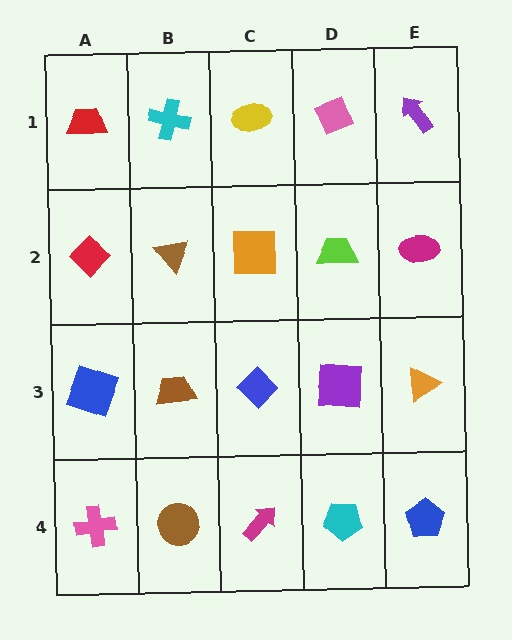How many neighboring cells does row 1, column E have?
2.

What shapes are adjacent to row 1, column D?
A lime trapezoid (row 2, column D), a yellow ellipse (row 1, column C), a purple arrow (row 1, column E).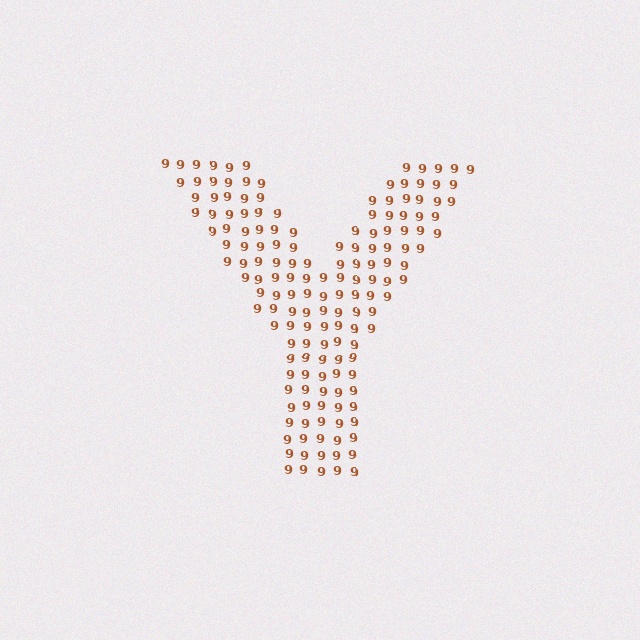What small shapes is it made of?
It is made of small digit 9's.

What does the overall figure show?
The overall figure shows the letter Y.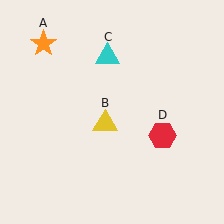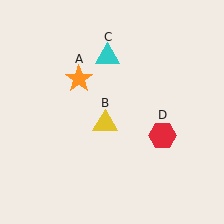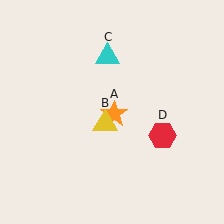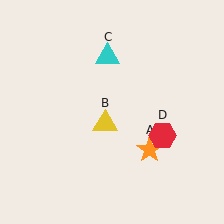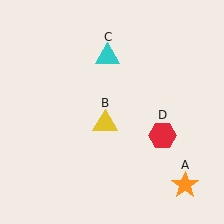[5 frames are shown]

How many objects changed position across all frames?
1 object changed position: orange star (object A).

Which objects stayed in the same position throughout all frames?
Yellow triangle (object B) and cyan triangle (object C) and red hexagon (object D) remained stationary.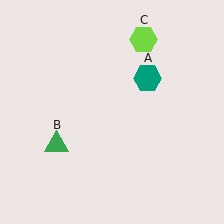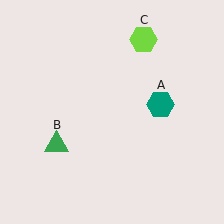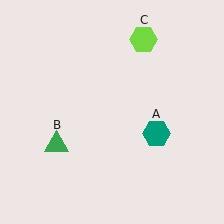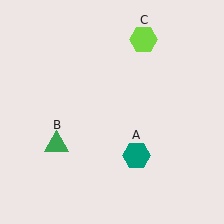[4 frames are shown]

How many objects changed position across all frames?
1 object changed position: teal hexagon (object A).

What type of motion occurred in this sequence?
The teal hexagon (object A) rotated clockwise around the center of the scene.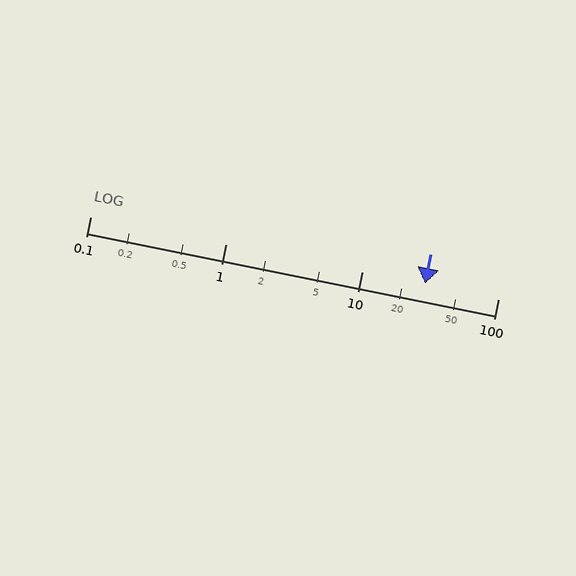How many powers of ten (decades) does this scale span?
The scale spans 3 decades, from 0.1 to 100.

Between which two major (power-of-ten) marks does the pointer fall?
The pointer is between 10 and 100.